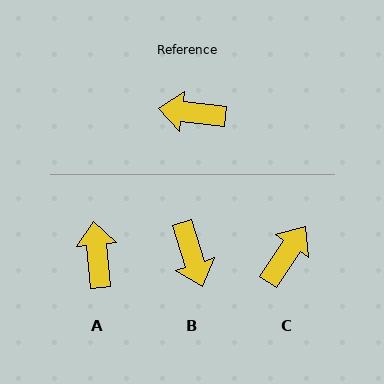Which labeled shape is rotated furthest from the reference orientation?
C, about 117 degrees away.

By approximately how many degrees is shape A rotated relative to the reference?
Approximately 77 degrees clockwise.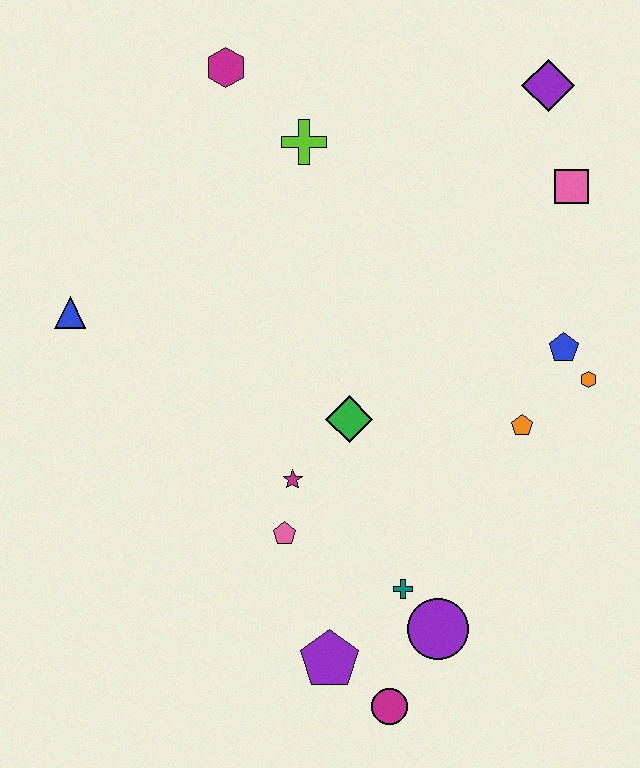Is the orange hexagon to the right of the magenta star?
Yes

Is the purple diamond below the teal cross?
No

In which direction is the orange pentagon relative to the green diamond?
The orange pentagon is to the right of the green diamond.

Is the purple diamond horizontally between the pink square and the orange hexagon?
No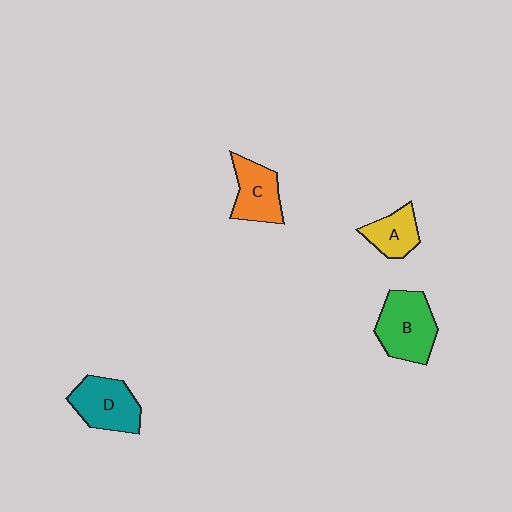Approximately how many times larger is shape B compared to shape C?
Approximately 1.3 times.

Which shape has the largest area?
Shape B (green).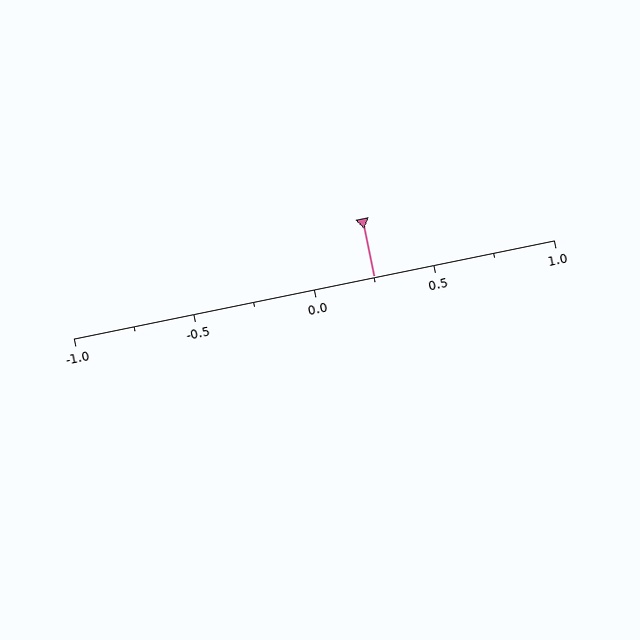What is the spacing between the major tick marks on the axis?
The major ticks are spaced 0.5 apart.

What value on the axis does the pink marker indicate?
The marker indicates approximately 0.25.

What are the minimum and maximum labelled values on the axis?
The axis runs from -1.0 to 1.0.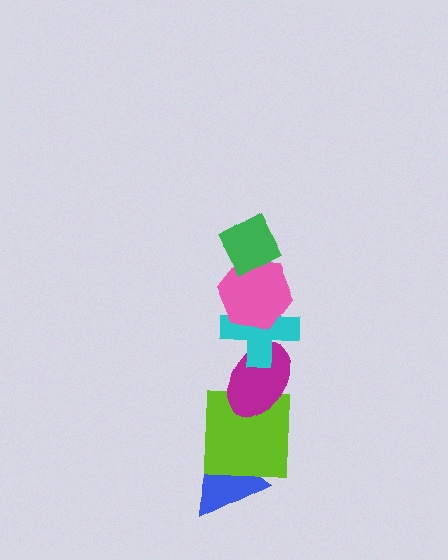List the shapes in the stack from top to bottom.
From top to bottom: the green diamond, the pink hexagon, the cyan cross, the magenta ellipse, the lime square, the blue triangle.